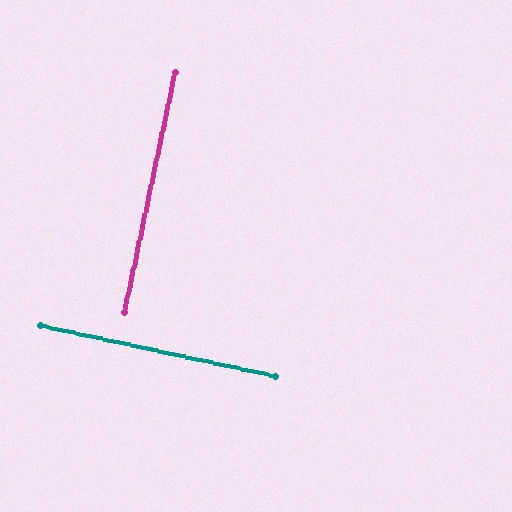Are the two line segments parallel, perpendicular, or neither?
Perpendicular — they meet at approximately 90°.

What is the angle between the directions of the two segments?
Approximately 90 degrees.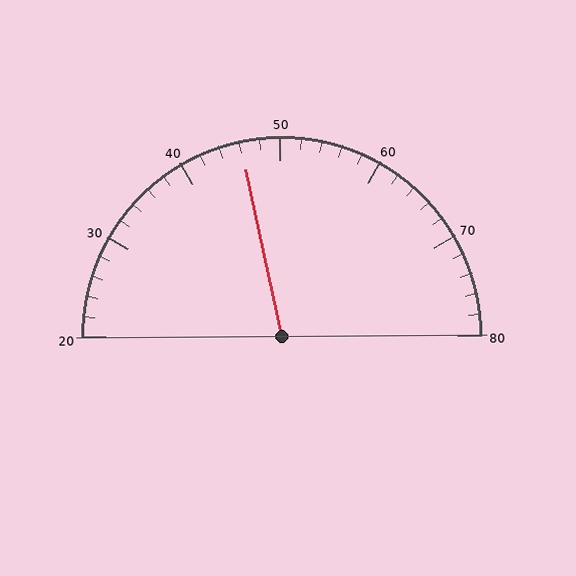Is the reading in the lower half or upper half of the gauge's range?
The reading is in the lower half of the range (20 to 80).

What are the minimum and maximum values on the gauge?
The gauge ranges from 20 to 80.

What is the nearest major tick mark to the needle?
The nearest major tick mark is 50.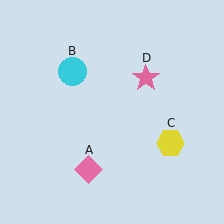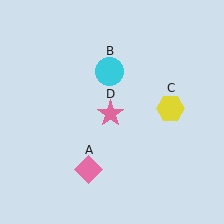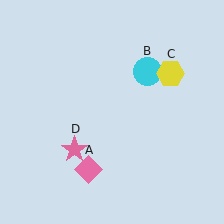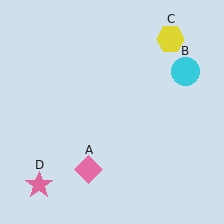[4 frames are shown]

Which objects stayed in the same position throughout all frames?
Pink diamond (object A) remained stationary.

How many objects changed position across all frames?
3 objects changed position: cyan circle (object B), yellow hexagon (object C), pink star (object D).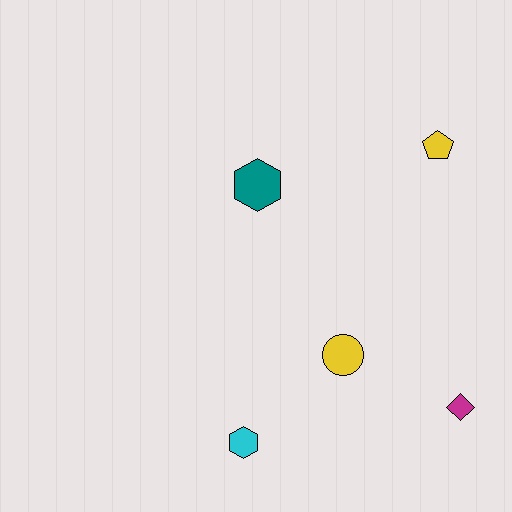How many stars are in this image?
There are no stars.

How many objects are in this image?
There are 5 objects.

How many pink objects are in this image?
There are no pink objects.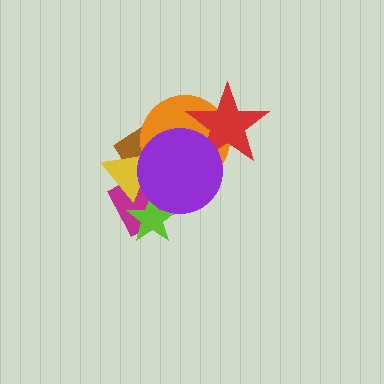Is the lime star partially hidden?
Yes, it is partially covered by another shape.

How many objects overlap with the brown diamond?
5 objects overlap with the brown diamond.